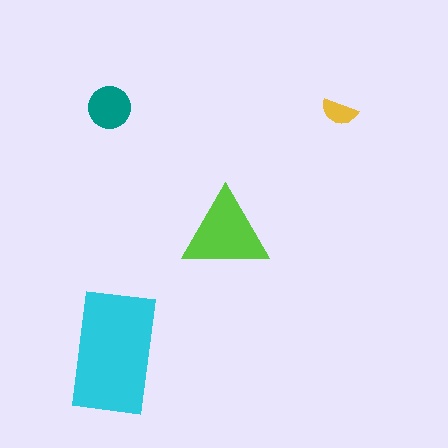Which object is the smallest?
The yellow semicircle.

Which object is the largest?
The cyan rectangle.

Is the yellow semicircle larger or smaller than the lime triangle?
Smaller.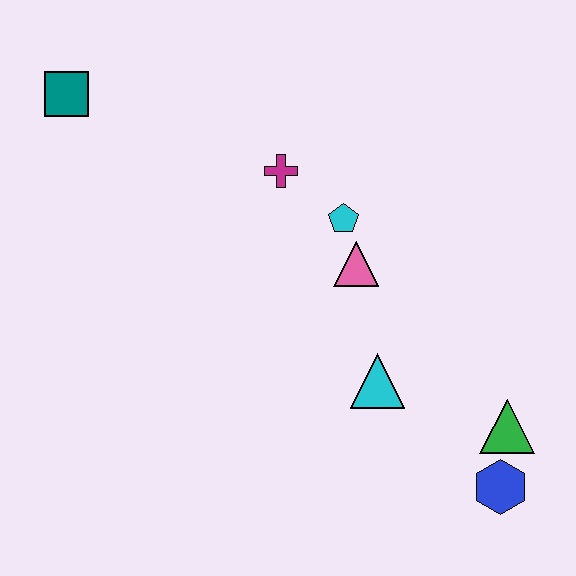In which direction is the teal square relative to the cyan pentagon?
The teal square is to the left of the cyan pentagon.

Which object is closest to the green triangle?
The blue hexagon is closest to the green triangle.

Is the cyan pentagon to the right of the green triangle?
No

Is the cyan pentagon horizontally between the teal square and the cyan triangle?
Yes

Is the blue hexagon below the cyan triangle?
Yes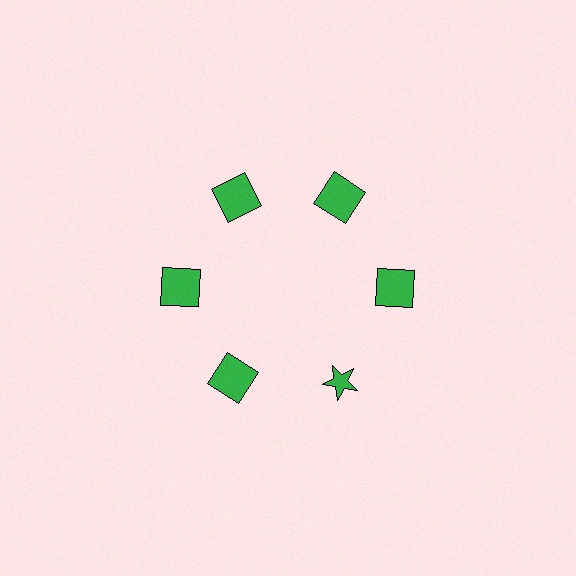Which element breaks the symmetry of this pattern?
The green star at roughly the 5 o'clock position breaks the symmetry. All other shapes are green squares.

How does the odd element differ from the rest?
It has a different shape: star instead of square.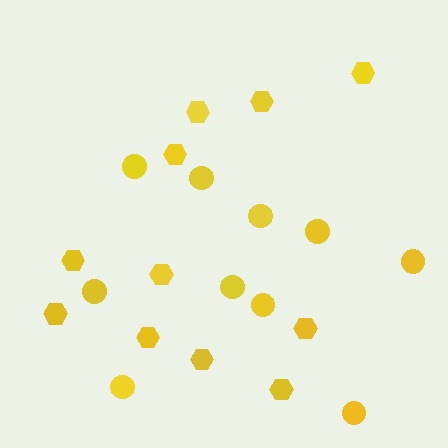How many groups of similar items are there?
There are 2 groups: one group of hexagons (11) and one group of circles (10).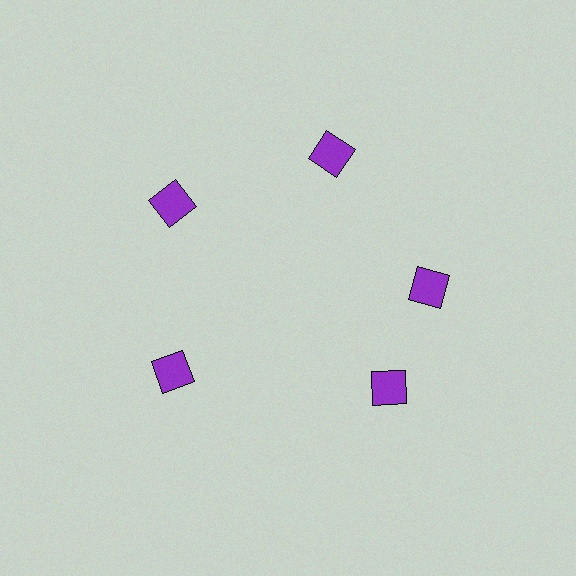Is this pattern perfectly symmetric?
No. The 5 purple diamonds are arranged in a ring, but one element near the 5 o'clock position is rotated out of alignment along the ring, breaking the 5-fold rotational symmetry.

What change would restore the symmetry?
The symmetry would be restored by rotating it back into even spacing with its neighbors so that all 5 diamonds sit at equal angles and equal distance from the center.